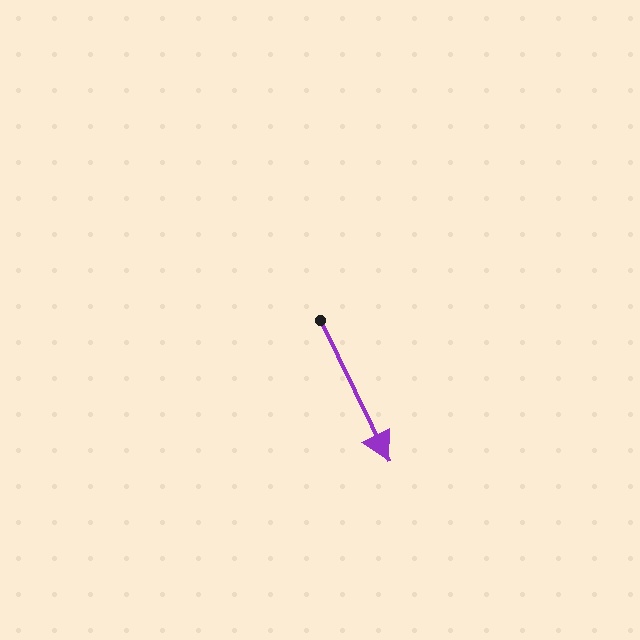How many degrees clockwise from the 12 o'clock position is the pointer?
Approximately 154 degrees.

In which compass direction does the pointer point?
Southeast.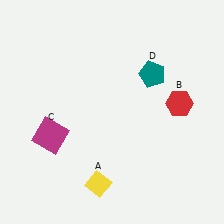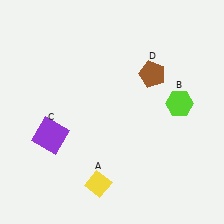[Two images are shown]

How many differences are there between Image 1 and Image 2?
There are 3 differences between the two images.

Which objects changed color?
B changed from red to lime. C changed from magenta to purple. D changed from teal to brown.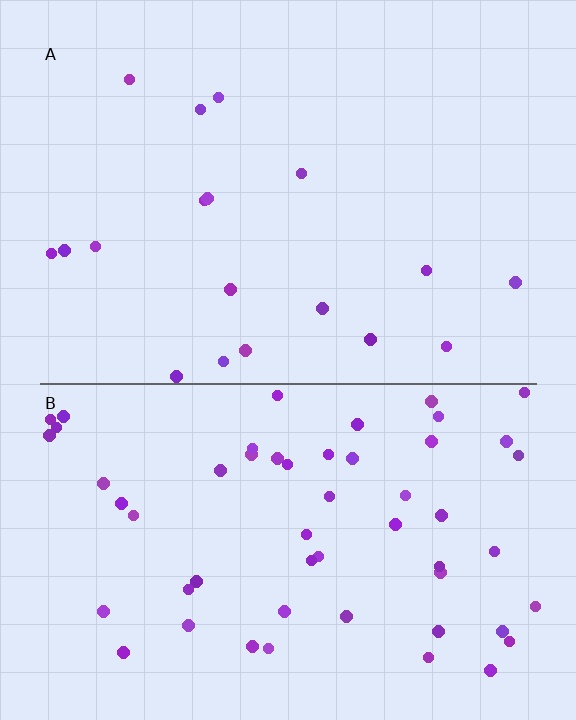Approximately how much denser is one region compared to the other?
Approximately 3.0× — region B over region A.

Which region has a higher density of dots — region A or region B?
B (the bottom).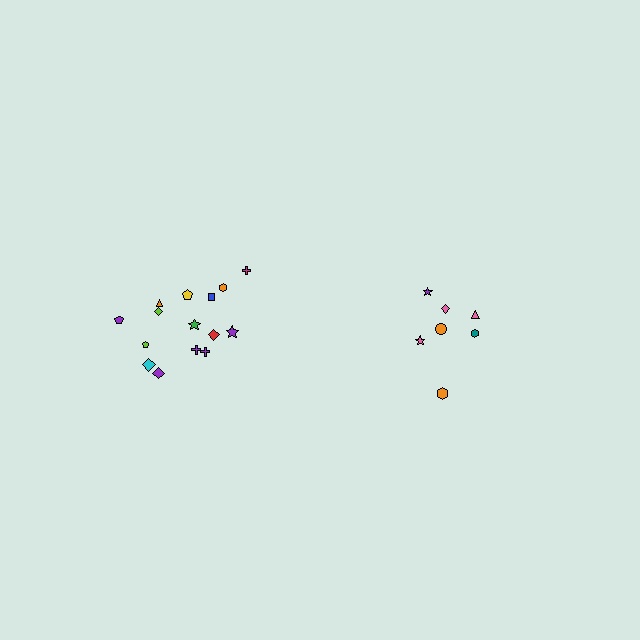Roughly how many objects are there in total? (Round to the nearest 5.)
Roughly 20 objects in total.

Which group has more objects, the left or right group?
The left group.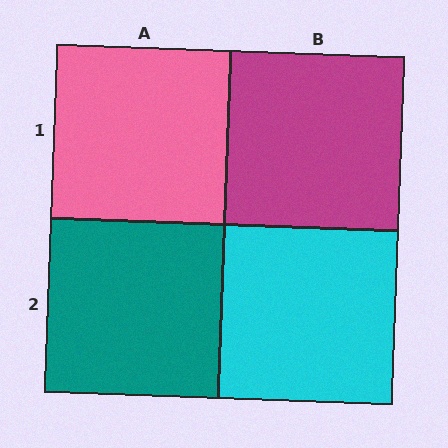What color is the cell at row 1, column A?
Pink.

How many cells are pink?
1 cell is pink.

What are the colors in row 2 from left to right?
Teal, cyan.